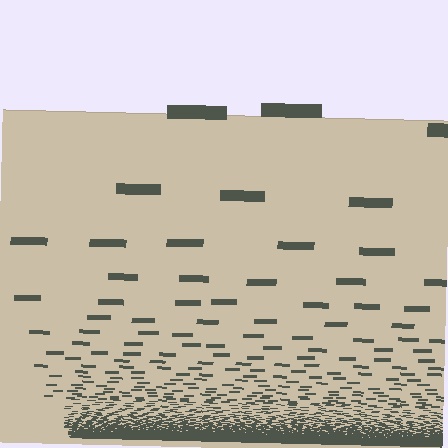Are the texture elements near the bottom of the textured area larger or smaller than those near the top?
Smaller. The gradient is inverted — elements near the bottom are smaller and denser.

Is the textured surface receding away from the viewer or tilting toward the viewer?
The surface appears to tilt toward the viewer. Texture elements get larger and sparser toward the top.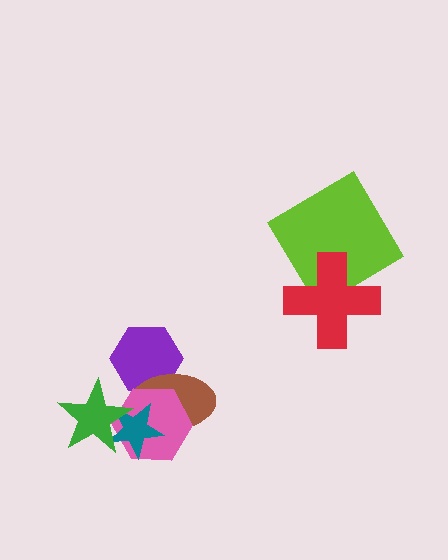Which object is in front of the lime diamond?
The red cross is in front of the lime diamond.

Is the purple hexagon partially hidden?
Yes, it is partially covered by another shape.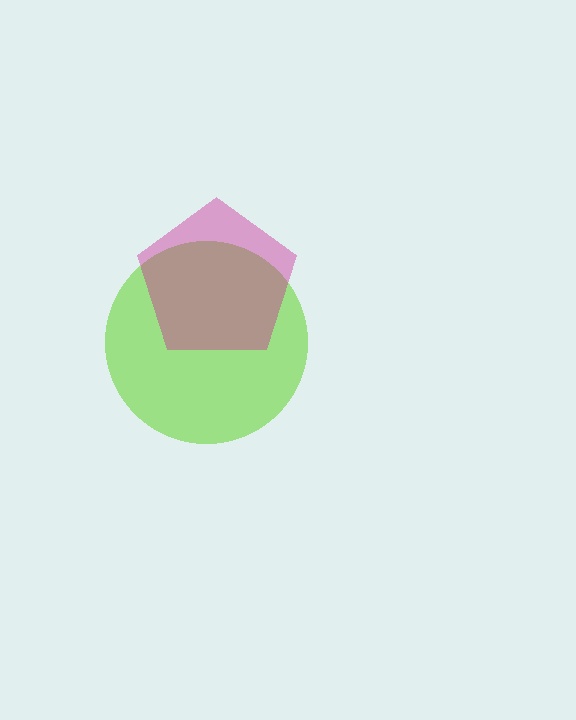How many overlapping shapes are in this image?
There are 2 overlapping shapes in the image.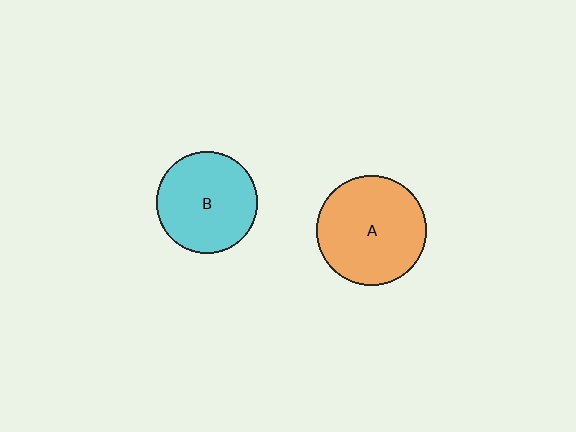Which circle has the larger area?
Circle A (orange).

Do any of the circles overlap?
No, none of the circles overlap.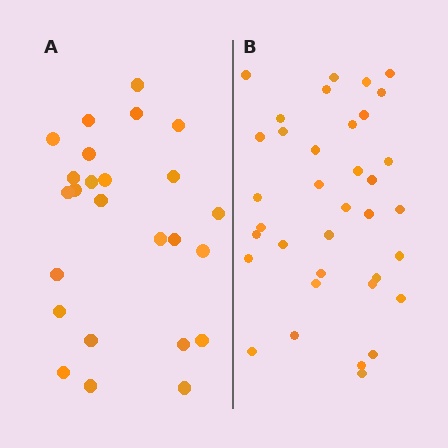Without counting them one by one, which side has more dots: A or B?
Region B (the right region) has more dots.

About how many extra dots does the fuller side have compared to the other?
Region B has roughly 12 or so more dots than region A.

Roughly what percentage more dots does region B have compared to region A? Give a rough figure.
About 45% more.